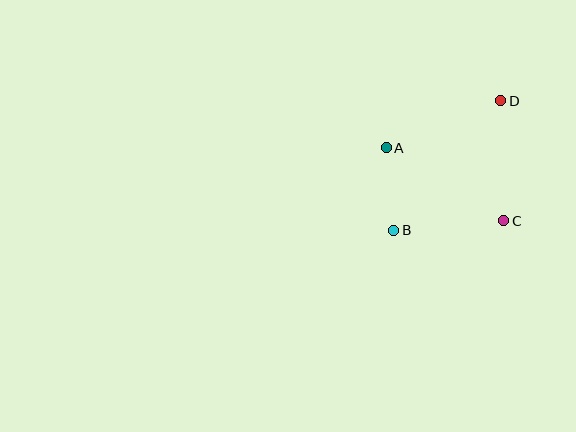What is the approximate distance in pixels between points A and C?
The distance between A and C is approximately 139 pixels.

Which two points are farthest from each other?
Points B and D are farthest from each other.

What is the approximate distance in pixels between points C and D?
The distance between C and D is approximately 120 pixels.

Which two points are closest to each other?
Points A and B are closest to each other.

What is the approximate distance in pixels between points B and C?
The distance between B and C is approximately 111 pixels.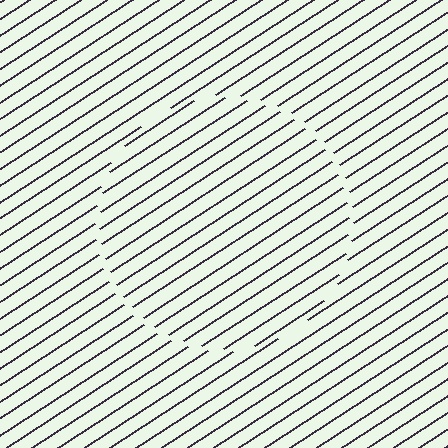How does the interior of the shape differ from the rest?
The interior of the shape contains the same grating, shifted by half a period — the contour is defined by the phase discontinuity where line-ends from the inner and outer gratings abut.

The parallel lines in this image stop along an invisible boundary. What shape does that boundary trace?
An illusory circle. The interior of the shape contains the same grating, shifted by half a period — the contour is defined by the phase discontinuity where line-ends from the inner and outer gratings abut.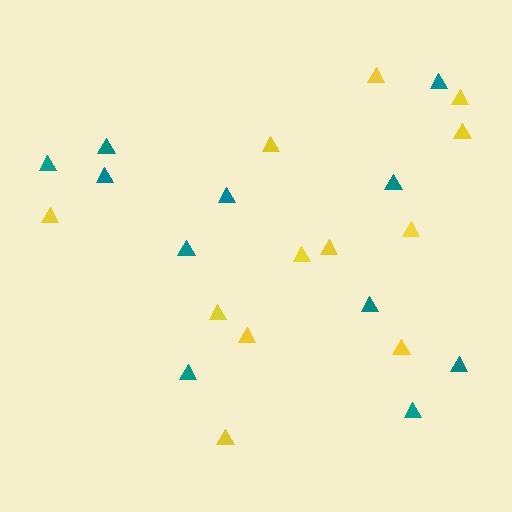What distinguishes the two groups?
There are 2 groups: one group of teal triangles (11) and one group of yellow triangles (12).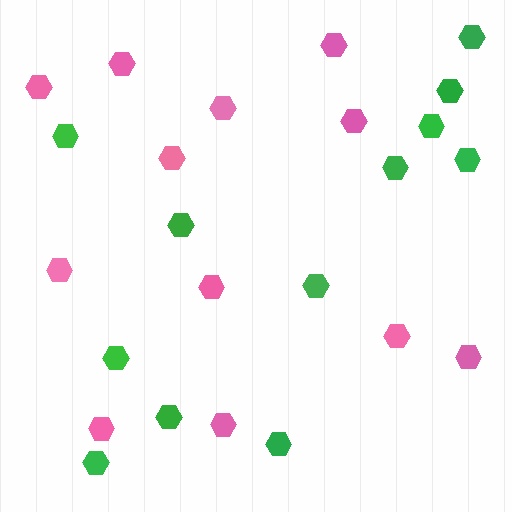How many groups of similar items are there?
There are 2 groups: one group of green hexagons (12) and one group of pink hexagons (12).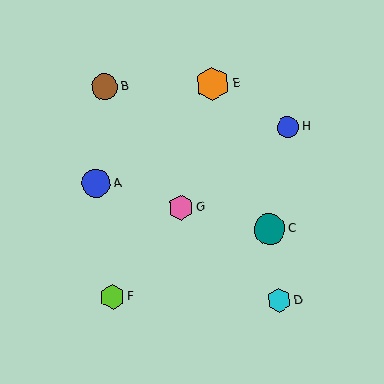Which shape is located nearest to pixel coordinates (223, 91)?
The orange hexagon (labeled E) at (213, 84) is nearest to that location.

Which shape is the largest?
The orange hexagon (labeled E) is the largest.